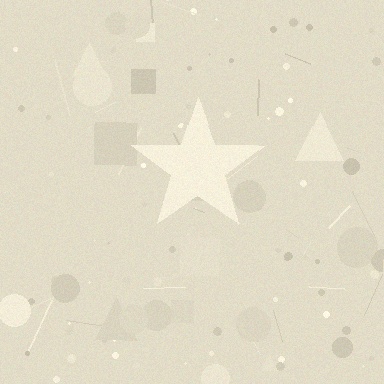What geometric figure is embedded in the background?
A star is embedded in the background.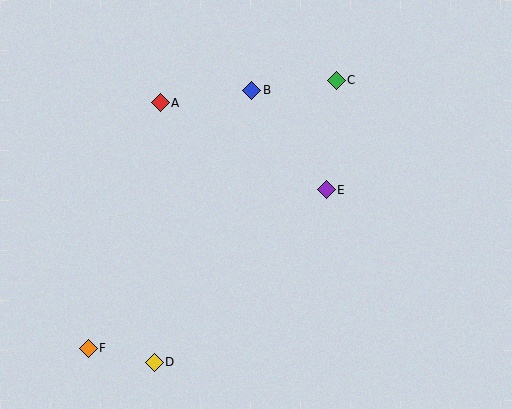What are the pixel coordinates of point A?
Point A is at (160, 103).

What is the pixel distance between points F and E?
The distance between F and E is 286 pixels.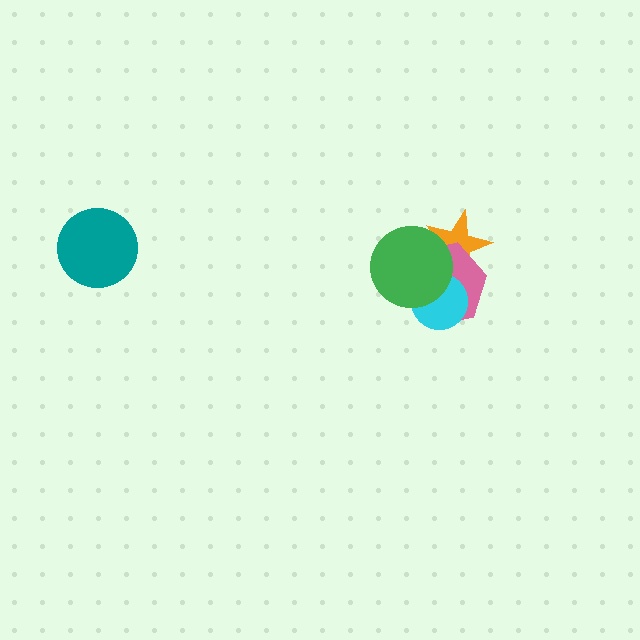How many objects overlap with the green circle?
3 objects overlap with the green circle.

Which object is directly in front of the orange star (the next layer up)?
The pink hexagon is directly in front of the orange star.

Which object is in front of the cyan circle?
The green circle is in front of the cyan circle.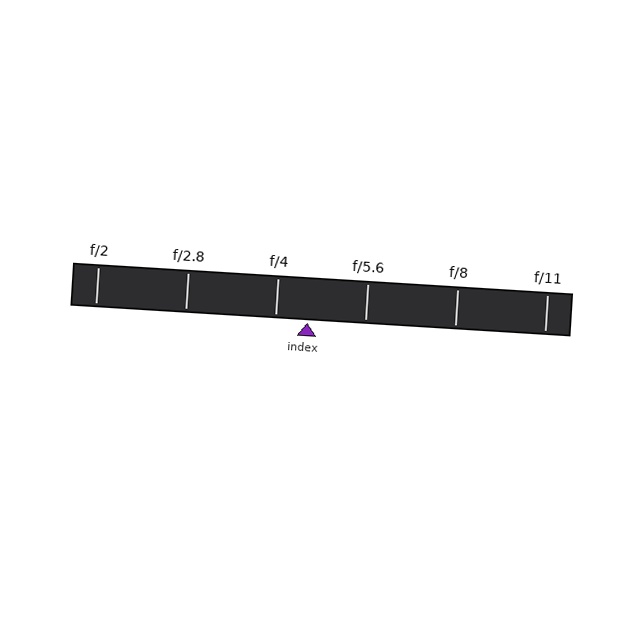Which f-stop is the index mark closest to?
The index mark is closest to f/4.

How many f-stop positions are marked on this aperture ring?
There are 6 f-stop positions marked.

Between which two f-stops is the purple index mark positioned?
The index mark is between f/4 and f/5.6.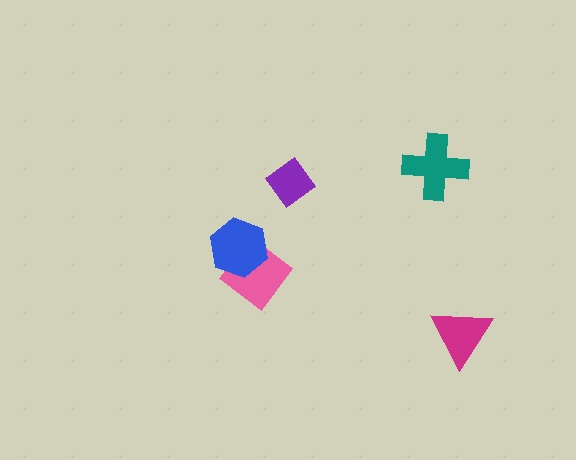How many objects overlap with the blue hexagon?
1 object overlaps with the blue hexagon.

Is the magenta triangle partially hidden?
No, no other shape covers it.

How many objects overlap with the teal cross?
0 objects overlap with the teal cross.